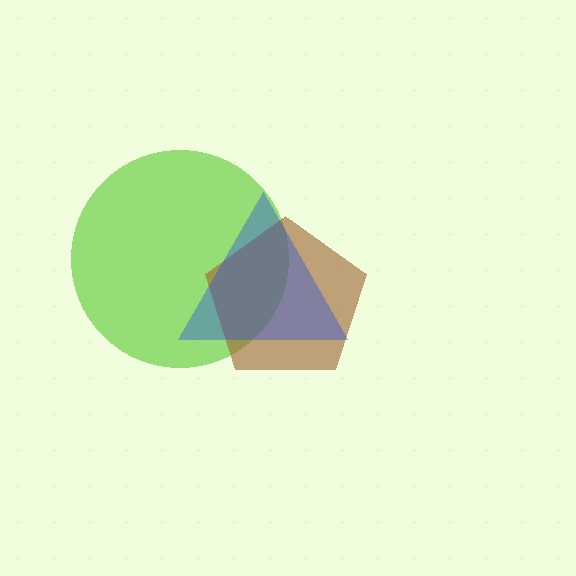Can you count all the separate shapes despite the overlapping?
Yes, there are 3 separate shapes.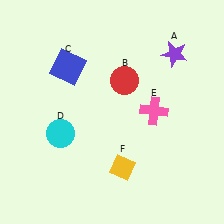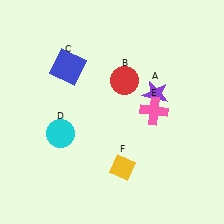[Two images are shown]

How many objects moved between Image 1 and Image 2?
1 object moved between the two images.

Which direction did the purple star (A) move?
The purple star (A) moved down.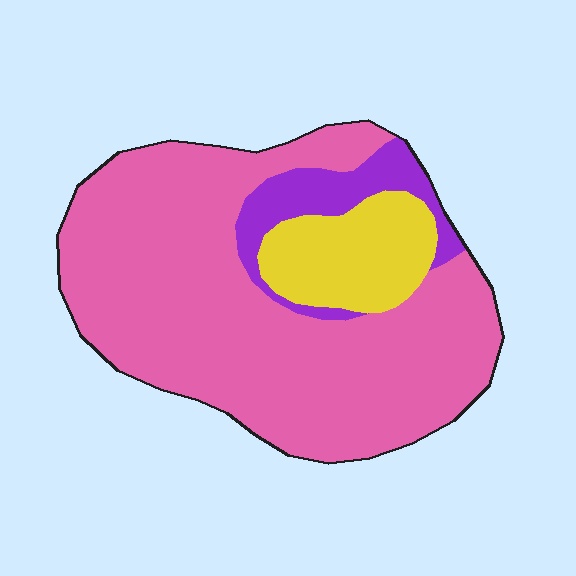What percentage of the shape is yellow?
Yellow covers around 15% of the shape.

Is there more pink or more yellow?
Pink.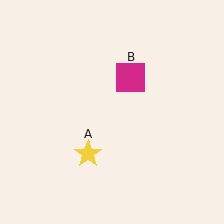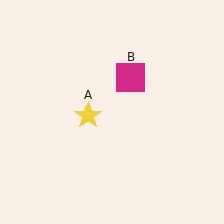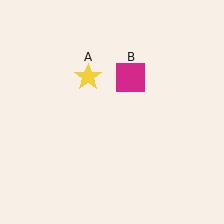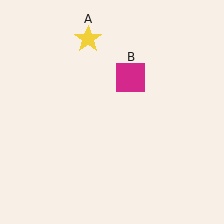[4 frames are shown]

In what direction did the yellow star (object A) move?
The yellow star (object A) moved up.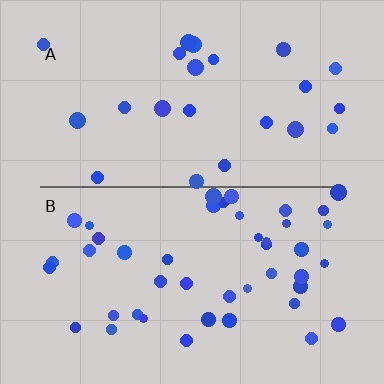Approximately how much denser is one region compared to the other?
Approximately 2.0× — region B over region A.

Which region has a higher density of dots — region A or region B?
B (the bottom).